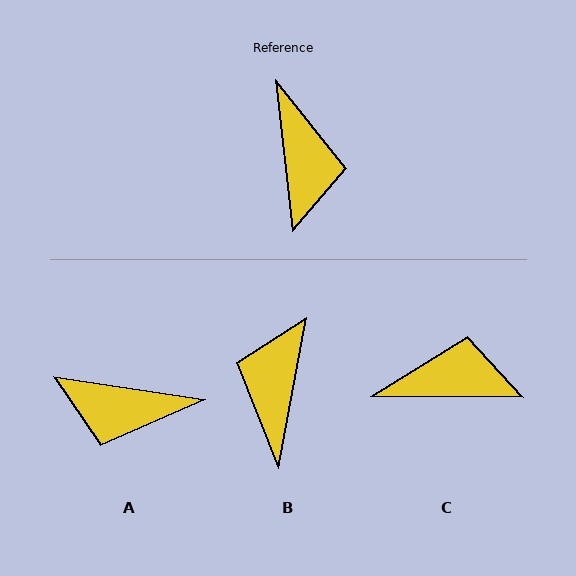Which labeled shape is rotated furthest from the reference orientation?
B, about 163 degrees away.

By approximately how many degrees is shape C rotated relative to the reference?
Approximately 83 degrees counter-clockwise.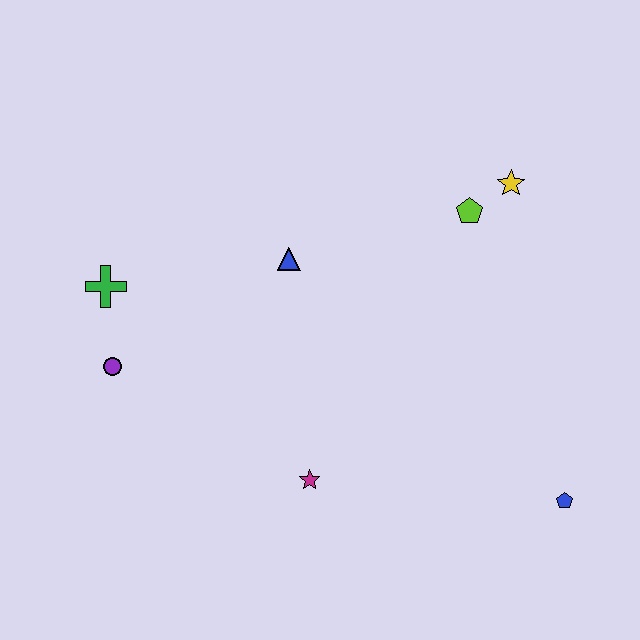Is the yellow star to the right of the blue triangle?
Yes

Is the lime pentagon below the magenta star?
No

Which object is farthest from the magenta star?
The yellow star is farthest from the magenta star.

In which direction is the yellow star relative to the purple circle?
The yellow star is to the right of the purple circle.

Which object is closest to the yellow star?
The lime pentagon is closest to the yellow star.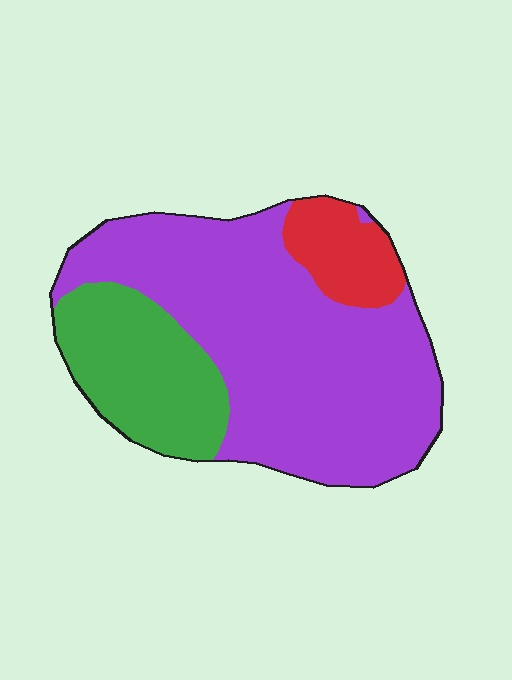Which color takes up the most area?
Purple, at roughly 65%.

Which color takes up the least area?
Red, at roughly 10%.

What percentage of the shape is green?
Green covers 24% of the shape.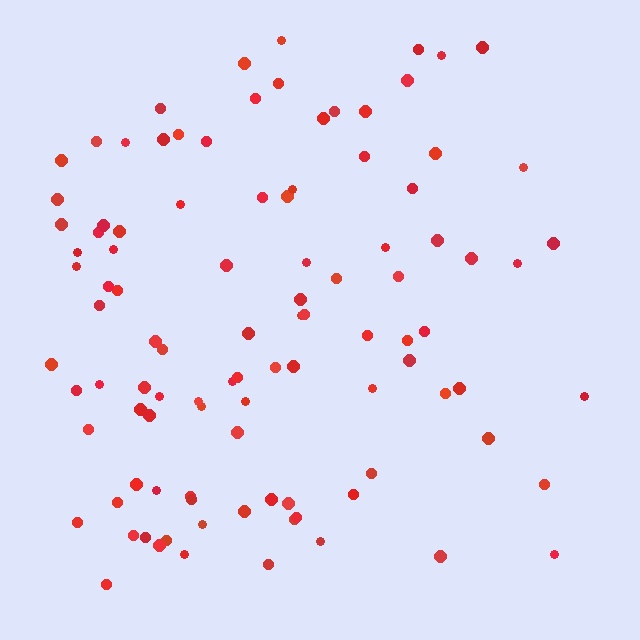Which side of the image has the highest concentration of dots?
The left.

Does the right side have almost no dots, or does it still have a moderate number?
Still a moderate number, just noticeably fewer than the left.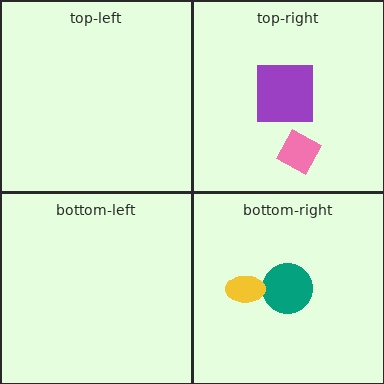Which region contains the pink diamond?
The top-right region.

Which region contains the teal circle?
The bottom-right region.